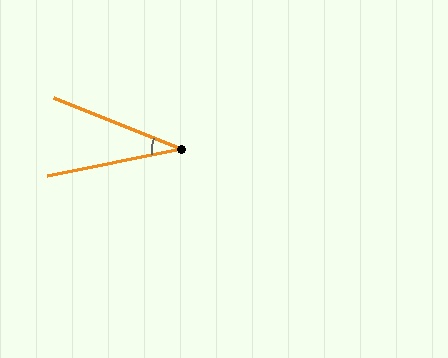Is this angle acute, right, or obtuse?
It is acute.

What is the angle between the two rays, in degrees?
Approximately 33 degrees.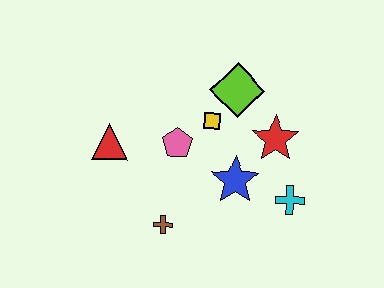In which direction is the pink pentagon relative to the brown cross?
The pink pentagon is above the brown cross.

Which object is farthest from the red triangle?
The cyan cross is farthest from the red triangle.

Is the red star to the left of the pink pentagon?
No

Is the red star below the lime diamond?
Yes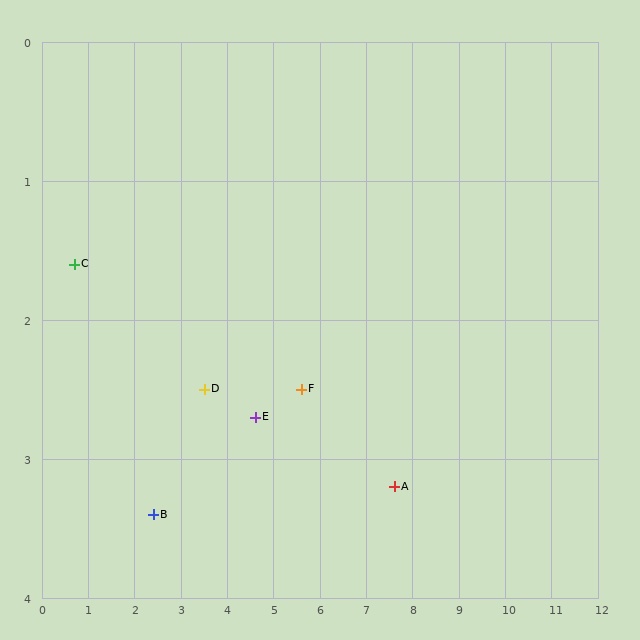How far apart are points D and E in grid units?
Points D and E are about 1.1 grid units apart.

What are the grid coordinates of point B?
Point B is at approximately (2.4, 3.4).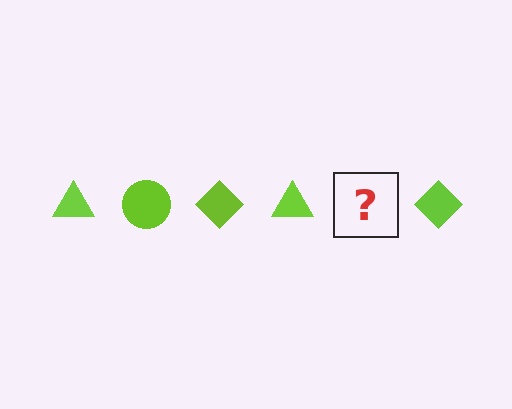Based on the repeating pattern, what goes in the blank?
The blank should be a lime circle.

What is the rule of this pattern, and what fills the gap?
The rule is that the pattern cycles through triangle, circle, diamond shapes in lime. The gap should be filled with a lime circle.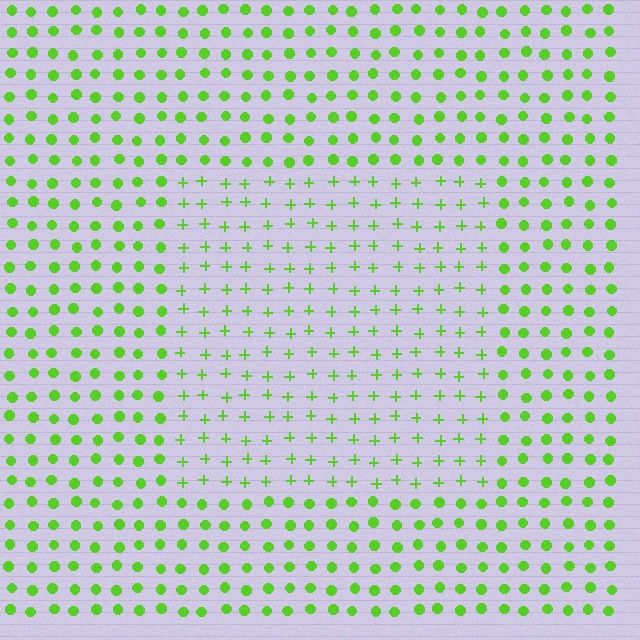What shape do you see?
I see a rectangle.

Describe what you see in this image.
The image is filled with small lime elements arranged in a uniform grid. A rectangle-shaped region contains plus signs, while the surrounding area contains circles. The boundary is defined purely by the change in element shape.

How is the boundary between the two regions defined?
The boundary is defined by a change in element shape: plus signs inside vs. circles outside. All elements share the same color and spacing.